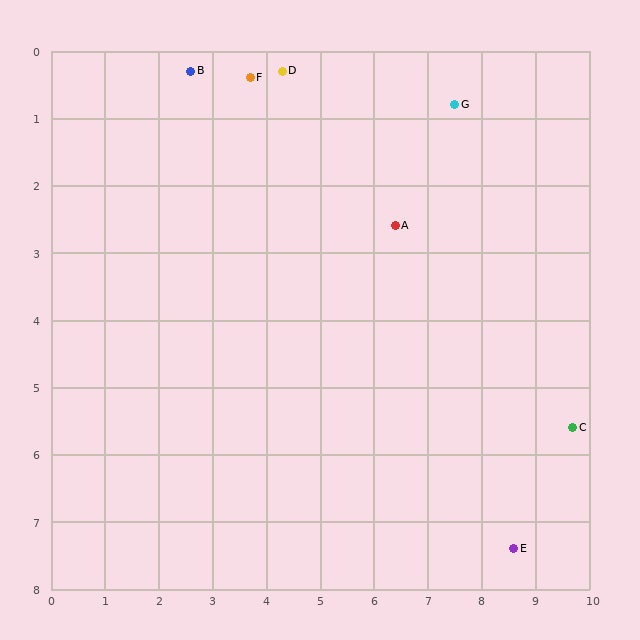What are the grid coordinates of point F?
Point F is at approximately (3.7, 0.4).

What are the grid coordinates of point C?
Point C is at approximately (9.7, 5.6).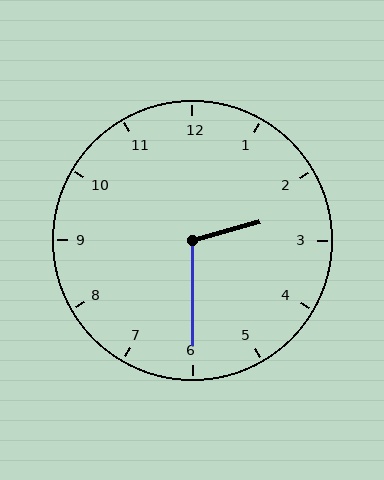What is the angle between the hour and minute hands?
Approximately 105 degrees.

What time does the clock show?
2:30.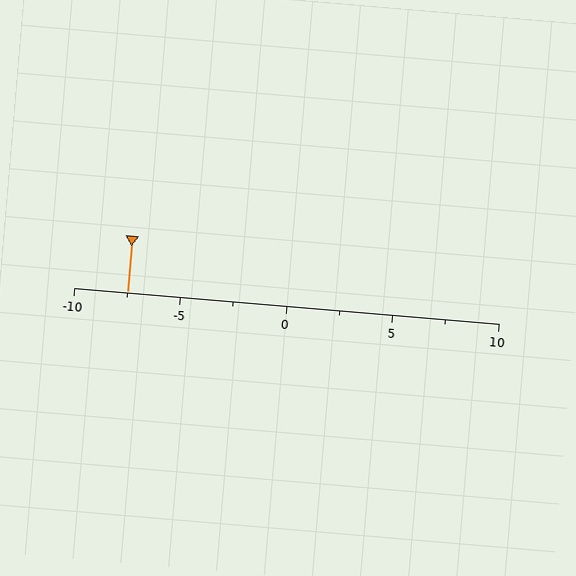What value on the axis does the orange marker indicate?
The marker indicates approximately -7.5.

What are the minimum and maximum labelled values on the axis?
The axis runs from -10 to 10.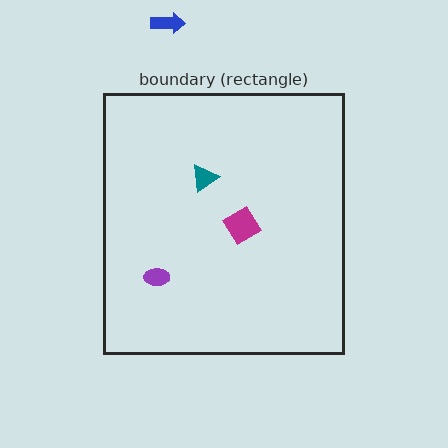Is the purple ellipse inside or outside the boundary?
Inside.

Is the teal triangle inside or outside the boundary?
Inside.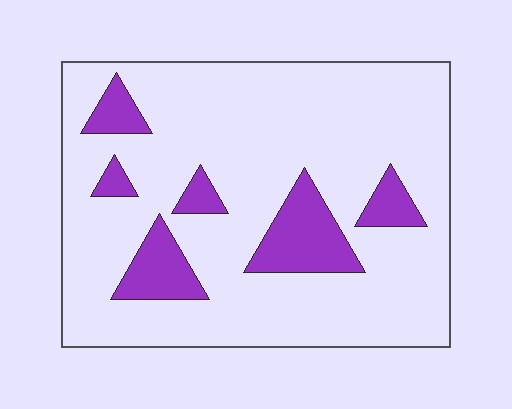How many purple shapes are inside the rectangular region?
6.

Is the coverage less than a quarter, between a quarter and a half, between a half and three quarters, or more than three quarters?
Less than a quarter.